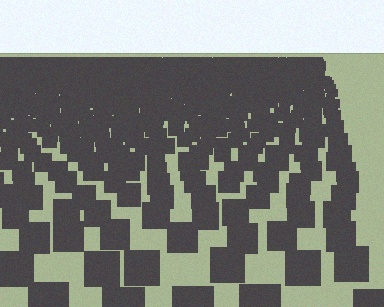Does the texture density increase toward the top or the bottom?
Density increases toward the top.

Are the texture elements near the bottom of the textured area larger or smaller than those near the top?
Larger. Near the bottom, elements are closer to the viewer and appear at a bigger on-screen size.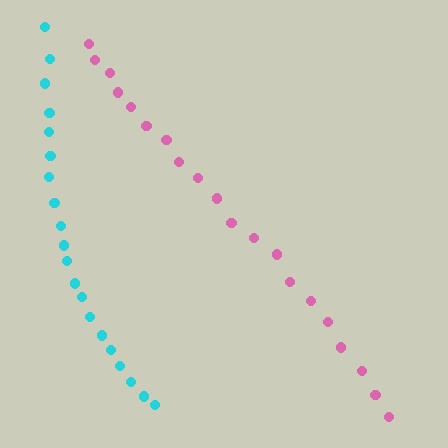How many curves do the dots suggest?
There are 2 distinct paths.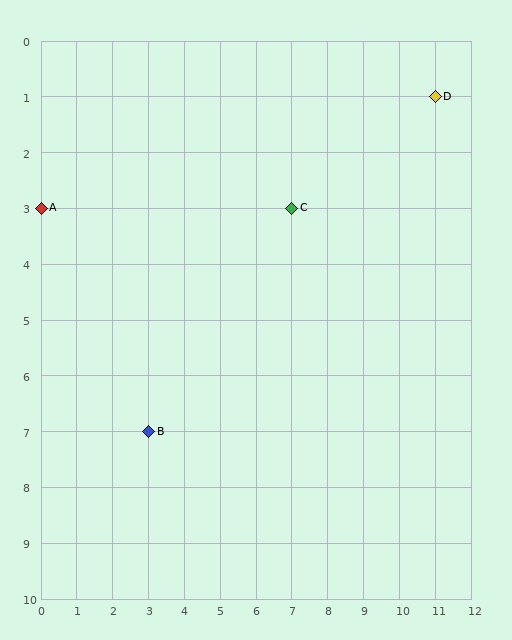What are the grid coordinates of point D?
Point D is at grid coordinates (11, 1).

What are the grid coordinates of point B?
Point B is at grid coordinates (3, 7).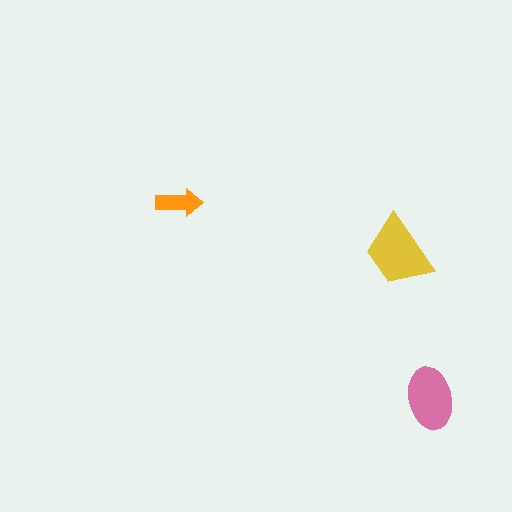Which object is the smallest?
The orange arrow.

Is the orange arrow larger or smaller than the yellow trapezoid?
Smaller.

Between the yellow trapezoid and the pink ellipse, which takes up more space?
The yellow trapezoid.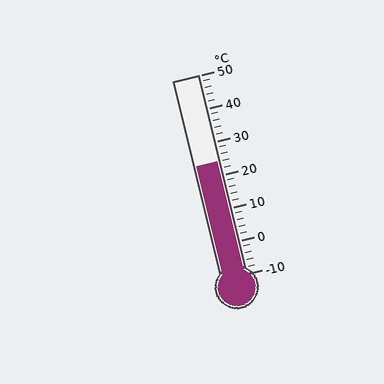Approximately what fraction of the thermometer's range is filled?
The thermometer is filled to approximately 55% of its range.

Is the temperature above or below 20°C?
The temperature is above 20°C.